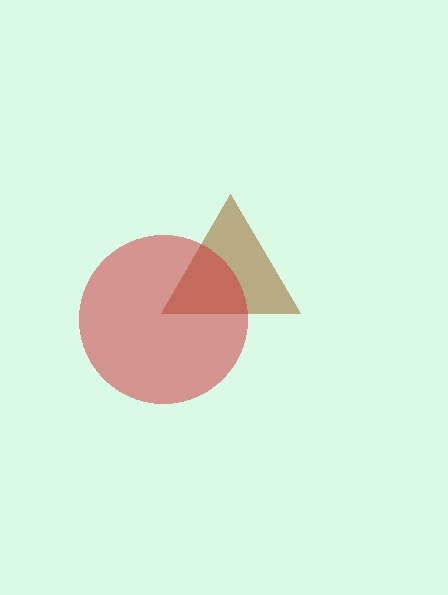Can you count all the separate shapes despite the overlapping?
Yes, there are 2 separate shapes.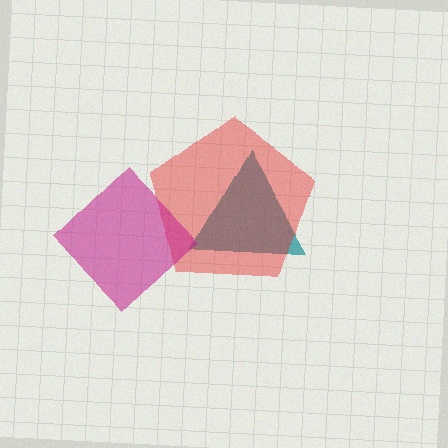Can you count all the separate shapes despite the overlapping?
Yes, there are 3 separate shapes.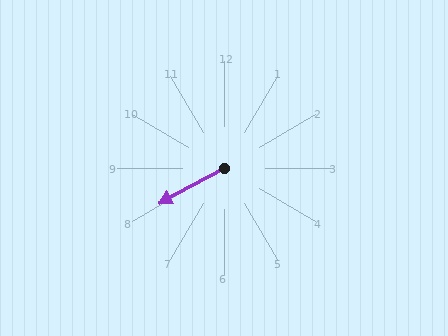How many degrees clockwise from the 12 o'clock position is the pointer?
Approximately 241 degrees.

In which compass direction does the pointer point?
Southwest.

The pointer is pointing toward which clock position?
Roughly 8 o'clock.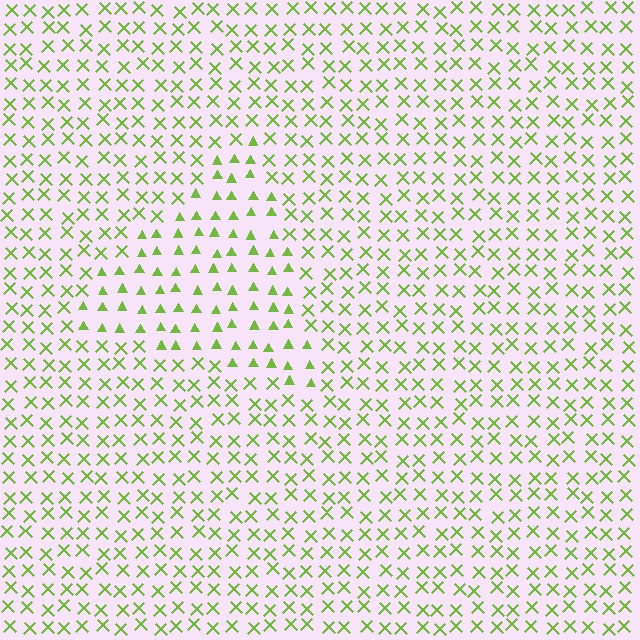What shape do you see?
I see a triangle.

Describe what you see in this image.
The image is filled with small lime elements arranged in a uniform grid. A triangle-shaped region contains triangles, while the surrounding area contains X marks. The boundary is defined purely by the change in element shape.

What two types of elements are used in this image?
The image uses triangles inside the triangle region and X marks outside it.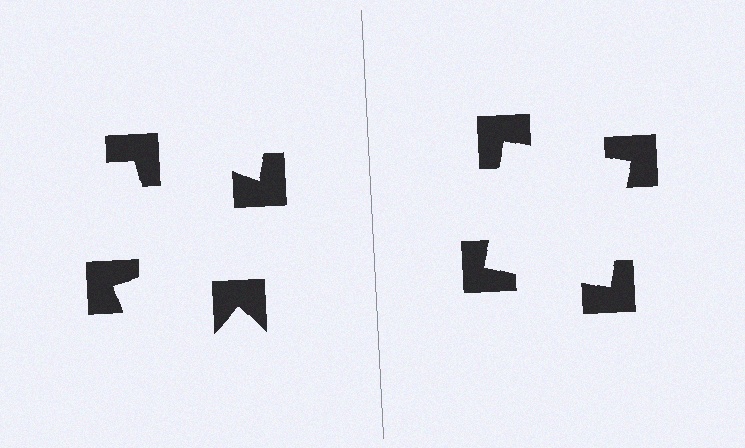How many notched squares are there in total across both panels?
8 — 4 on each side.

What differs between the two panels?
The notched squares are positioned identically on both sides; only the wedge orientations differ. On the right they align to a square; on the left they are misaligned.